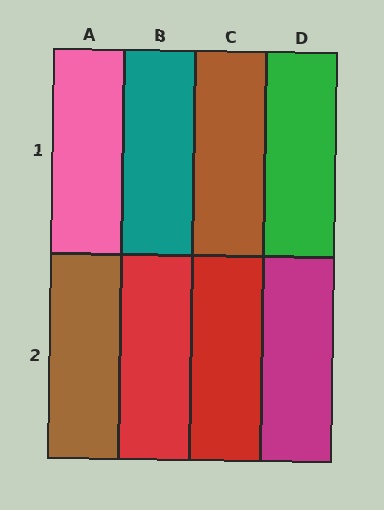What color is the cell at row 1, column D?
Green.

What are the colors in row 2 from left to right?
Brown, red, red, magenta.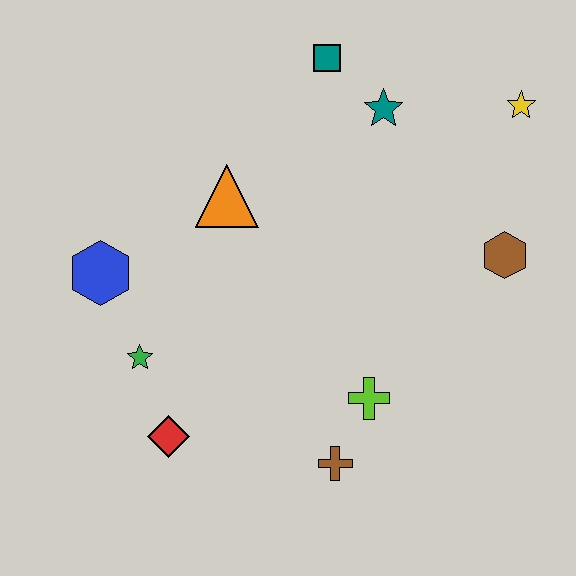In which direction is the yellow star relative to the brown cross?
The yellow star is above the brown cross.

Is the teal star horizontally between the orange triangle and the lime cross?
No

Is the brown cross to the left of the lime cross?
Yes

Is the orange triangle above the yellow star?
No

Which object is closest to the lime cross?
The brown cross is closest to the lime cross.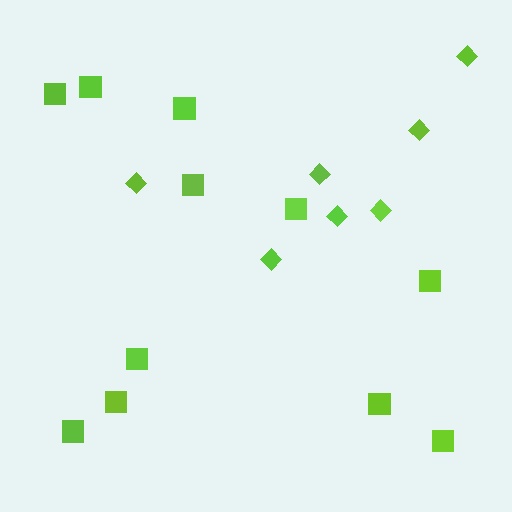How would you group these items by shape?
There are 2 groups: one group of squares (11) and one group of diamonds (7).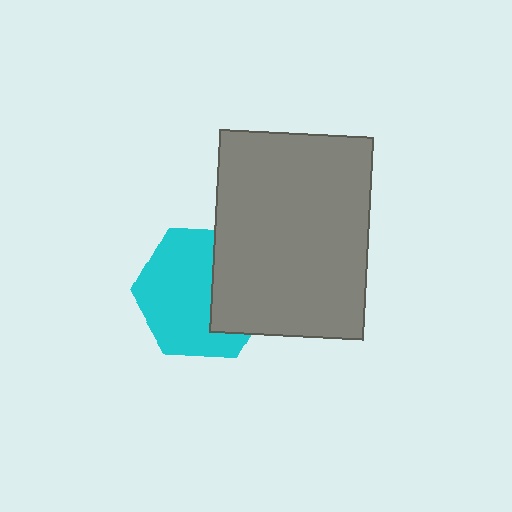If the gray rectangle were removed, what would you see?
You would see the complete cyan hexagon.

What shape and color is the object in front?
The object in front is a gray rectangle.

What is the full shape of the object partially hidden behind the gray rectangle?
The partially hidden object is a cyan hexagon.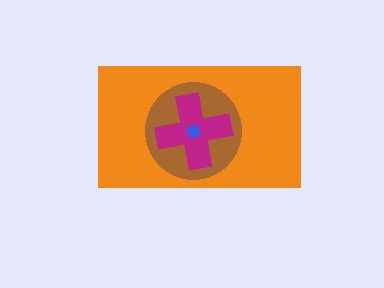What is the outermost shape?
The orange rectangle.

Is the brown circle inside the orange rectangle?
Yes.